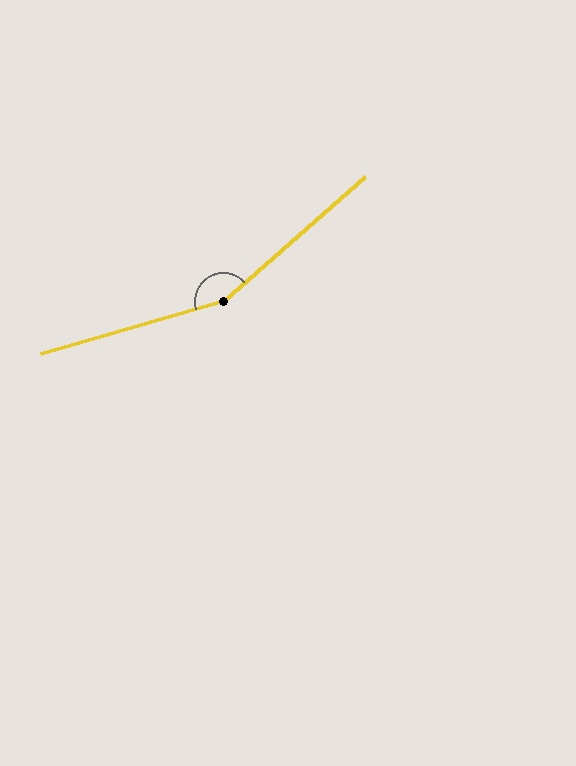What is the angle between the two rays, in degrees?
Approximately 155 degrees.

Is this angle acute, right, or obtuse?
It is obtuse.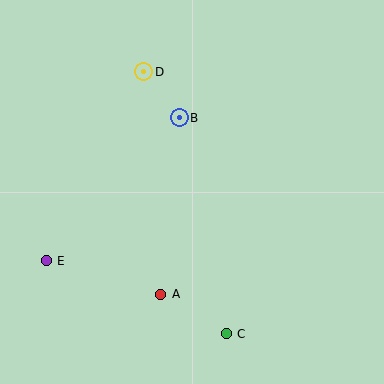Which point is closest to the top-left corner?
Point D is closest to the top-left corner.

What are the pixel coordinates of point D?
Point D is at (144, 72).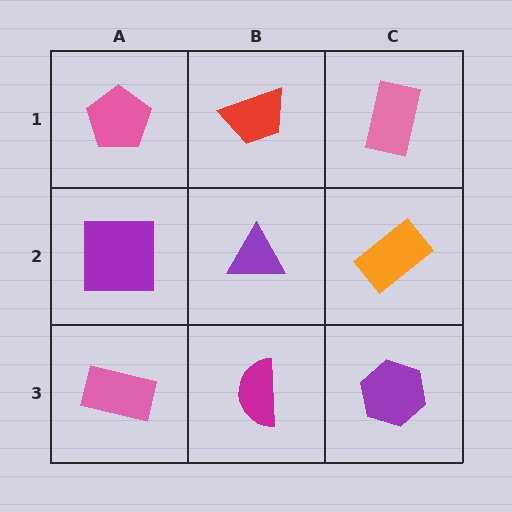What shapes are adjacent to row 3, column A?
A purple square (row 2, column A), a magenta semicircle (row 3, column B).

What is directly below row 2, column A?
A pink rectangle.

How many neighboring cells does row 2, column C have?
3.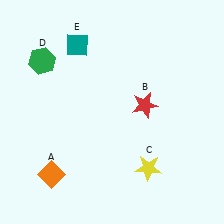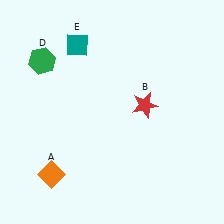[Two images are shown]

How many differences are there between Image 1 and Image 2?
There is 1 difference between the two images.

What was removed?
The yellow star (C) was removed in Image 2.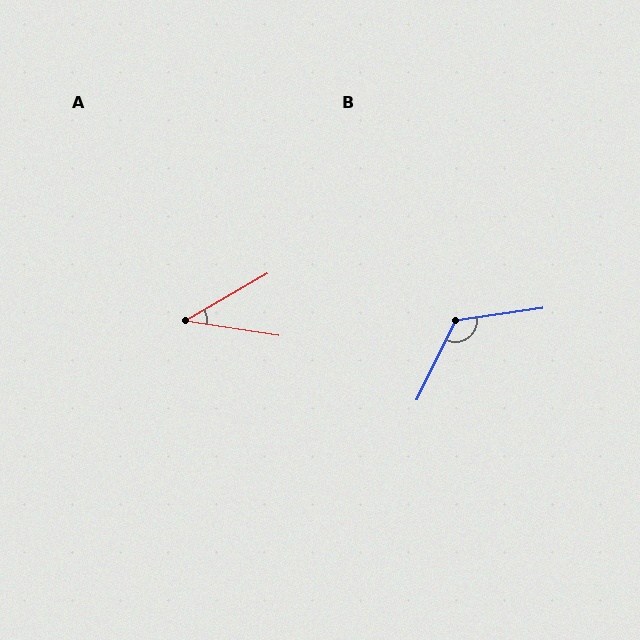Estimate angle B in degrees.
Approximately 124 degrees.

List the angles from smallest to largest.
A (39°), B (124°).